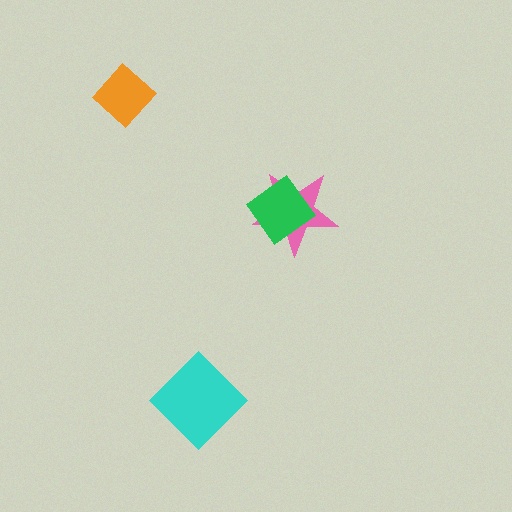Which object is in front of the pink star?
The green diamond is in front of the pink star.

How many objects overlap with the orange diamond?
0 objects overlap with the orange diamond.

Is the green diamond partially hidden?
No, no other shape covers it.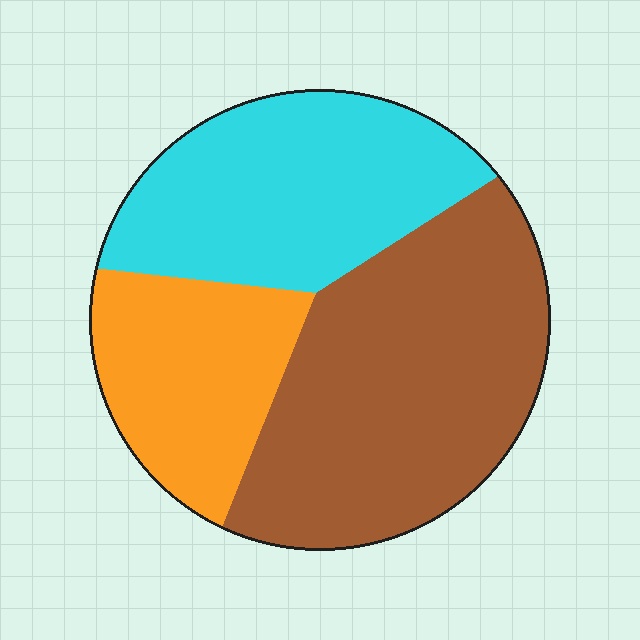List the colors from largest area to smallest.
From largest to smallest: brown, cyan, orange.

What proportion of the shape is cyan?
Cyan covers 32% of the shape.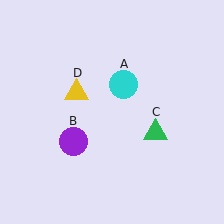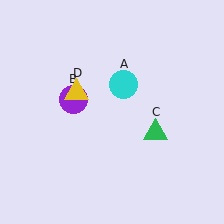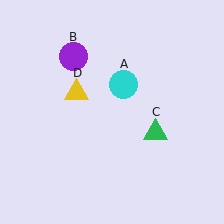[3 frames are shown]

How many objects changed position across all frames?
1 object changed position: purple circle (object B).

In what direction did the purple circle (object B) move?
The purple circle (object B) moved up.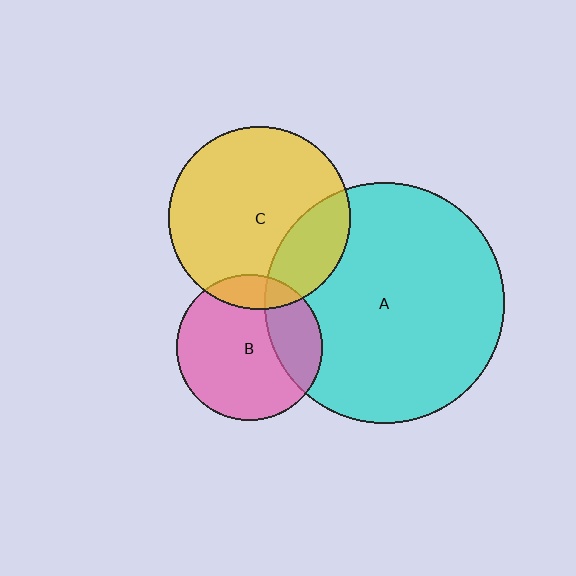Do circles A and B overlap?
Yes.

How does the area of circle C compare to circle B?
Approximately 1.6 times.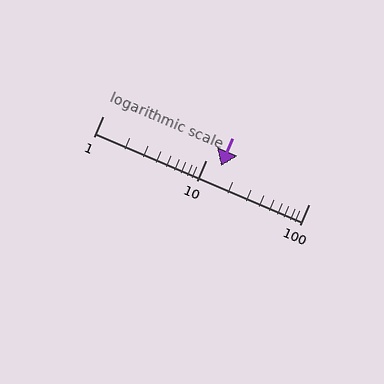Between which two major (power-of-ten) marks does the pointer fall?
The pointer is between 10 and 100.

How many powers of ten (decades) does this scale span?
The scale spans 2 decades, from 1 to 100.